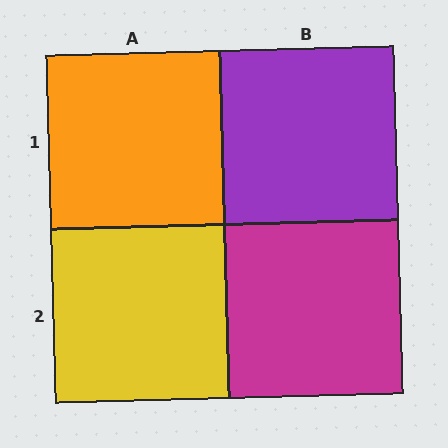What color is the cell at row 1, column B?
Purple.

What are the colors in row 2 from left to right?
Yellow, magenta.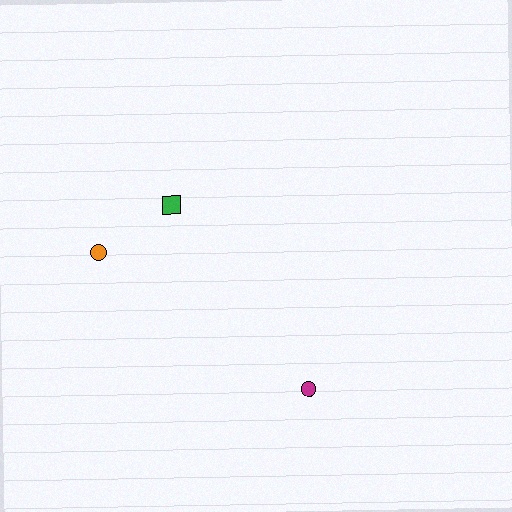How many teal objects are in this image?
There are no teal objects.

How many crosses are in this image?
There are no crosses.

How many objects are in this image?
There are 3 objects.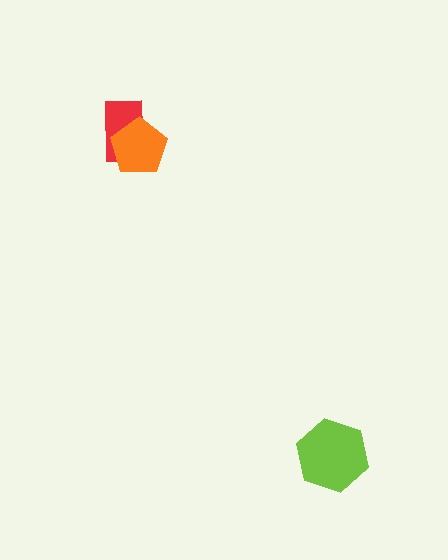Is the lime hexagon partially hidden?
No, no other shape covers it.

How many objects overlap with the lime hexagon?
0 objects overlap with the lime hexagon.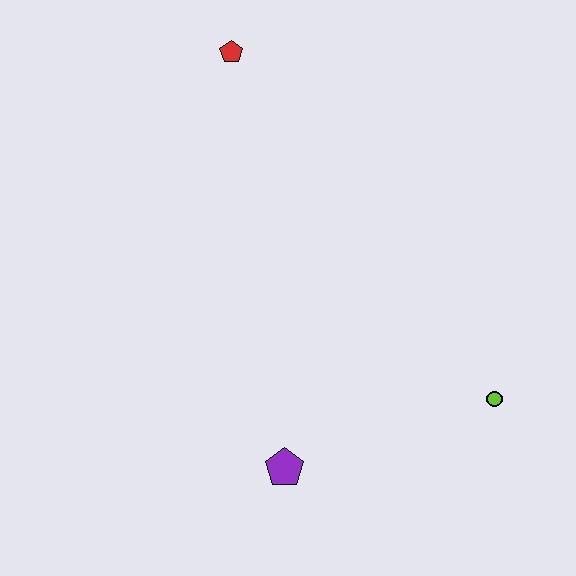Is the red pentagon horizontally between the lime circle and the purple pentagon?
No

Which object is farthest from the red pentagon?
The lime circle is farthest from the red pentagon.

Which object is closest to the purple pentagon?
The lime circle is closest to the purple pentagon.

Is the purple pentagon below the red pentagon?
Yes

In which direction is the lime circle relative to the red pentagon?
The lime circle is below the red pentagon.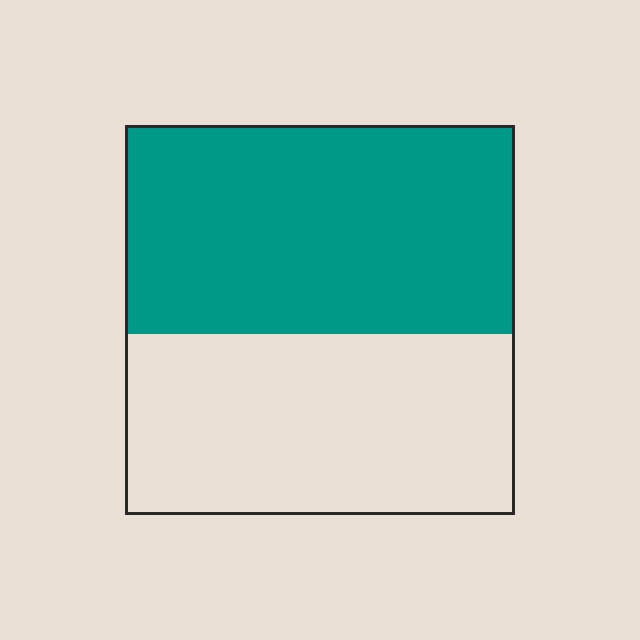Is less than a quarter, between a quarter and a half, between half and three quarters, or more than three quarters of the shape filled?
Between half and three quarters.